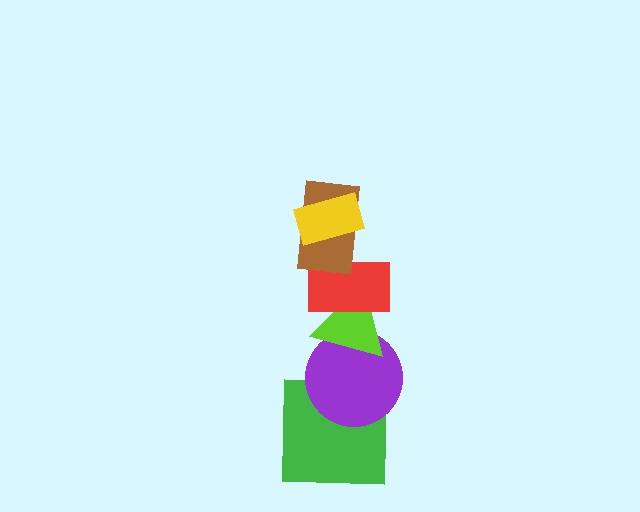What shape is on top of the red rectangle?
The brown rectangle is on top of the red rectangle.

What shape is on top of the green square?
The purple circle is on top of the green square.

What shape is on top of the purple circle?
The lime triangle is on top of the purple circle.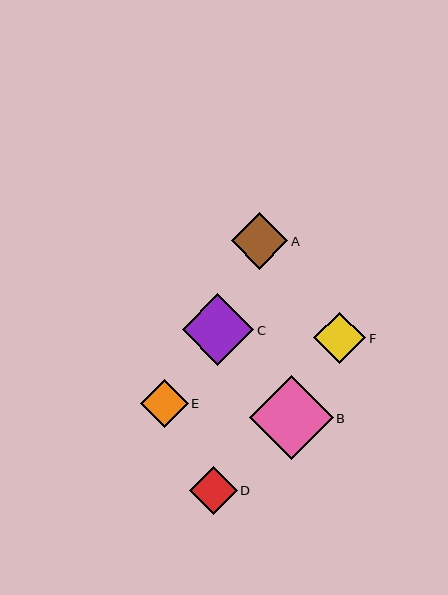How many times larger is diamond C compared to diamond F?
Diamond C is approximately 1.4 times the size of diamond F.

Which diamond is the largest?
Diamond B is the largest with a size of approximately 84 pixels.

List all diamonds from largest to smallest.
From largest to smallest: B, C, A, F, D, E.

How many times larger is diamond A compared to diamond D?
Diamond A is approximately 1.2 times the size of diamond D.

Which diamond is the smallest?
Diamond E is the smallest with a size of approximately 47 pixels.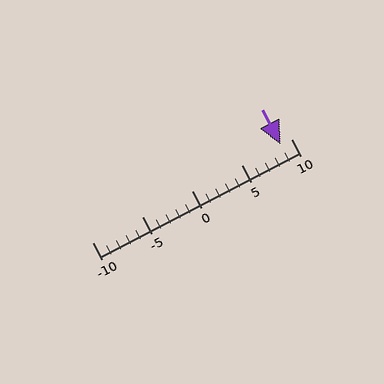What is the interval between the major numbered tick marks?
The major tick marks are spaced 5 units apart.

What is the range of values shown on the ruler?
The ruler shows values from -10 to 10.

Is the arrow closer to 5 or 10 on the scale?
The arrow is closer to 10.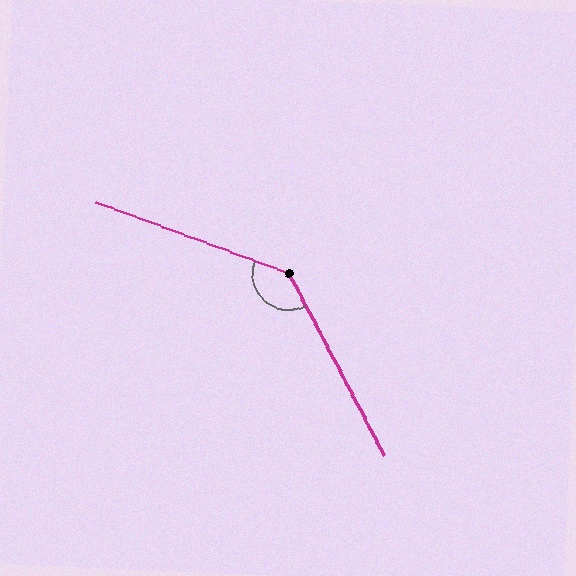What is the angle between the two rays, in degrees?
Approximately 138 degrees.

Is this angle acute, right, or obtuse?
It is obtuse.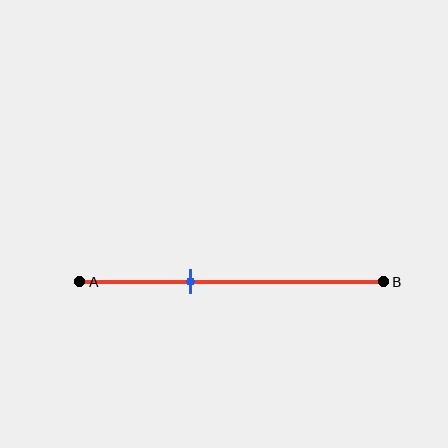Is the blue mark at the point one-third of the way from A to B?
Yes, the mark is approximately at the one-third point.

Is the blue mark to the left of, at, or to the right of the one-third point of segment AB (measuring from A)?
The blue mark is approximately at the one-third point of segment AB.